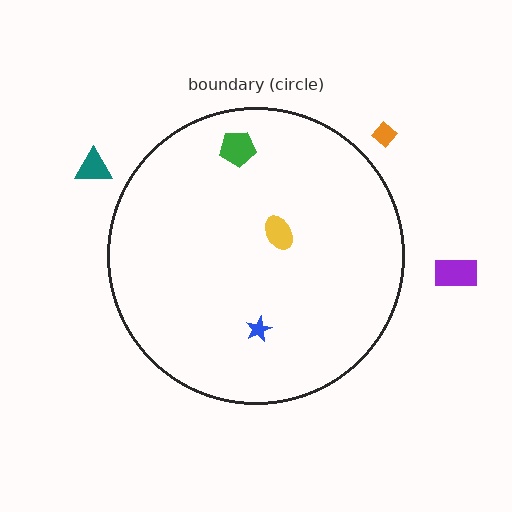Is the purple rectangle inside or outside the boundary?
Outside.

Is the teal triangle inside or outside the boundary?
Outside.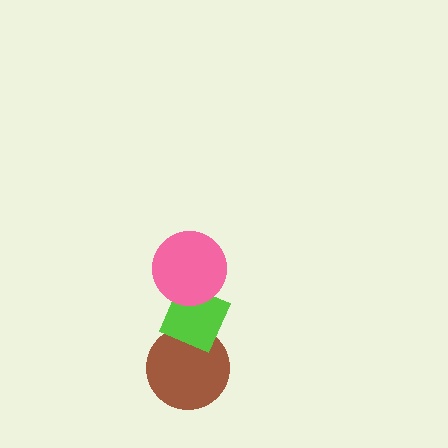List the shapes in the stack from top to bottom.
From top to bottom: the pink circle, the lime diamond, the brown circle.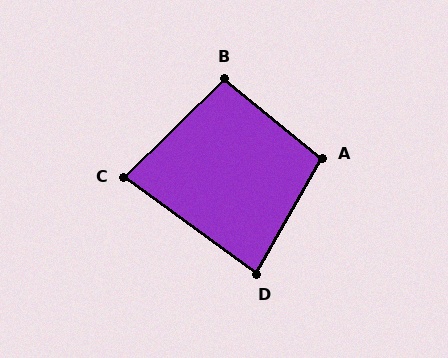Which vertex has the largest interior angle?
A, at approximately 99 degrees.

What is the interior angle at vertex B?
Approximately 96 degrees (obtuse).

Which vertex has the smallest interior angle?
C, at approximately 81 degrees.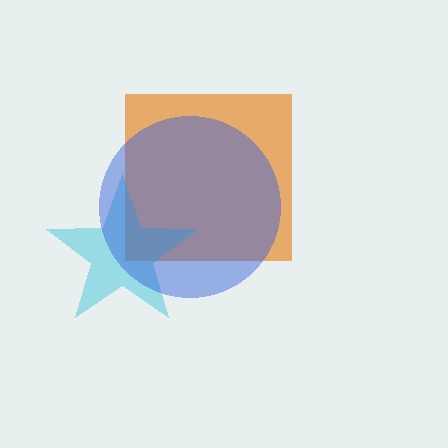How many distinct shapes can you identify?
There are 3 distinct shapes: an orange square, a cyan star, a blue circle.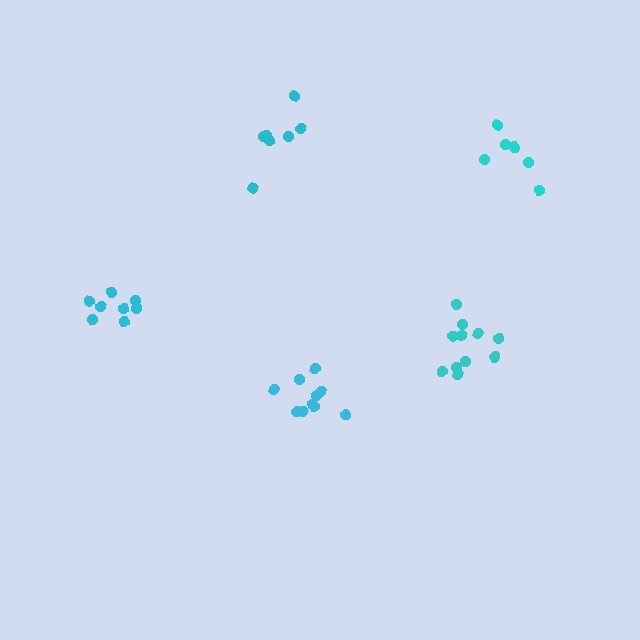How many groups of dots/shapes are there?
There are 5 groups.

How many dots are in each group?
Group 1: 10 dots, Group 2: 11 dots, Group 3: 7 dots, Group 4: 8 dots, Group 5: 6 dots (42 total).